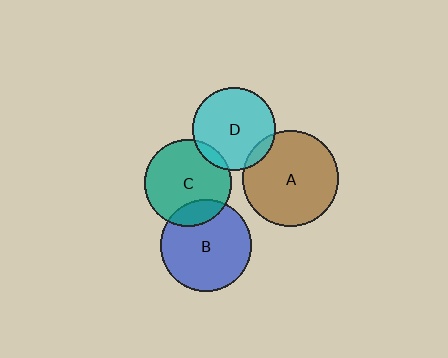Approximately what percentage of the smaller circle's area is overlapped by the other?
Approximately 10%.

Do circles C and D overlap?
Yes.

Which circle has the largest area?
Circle A (brown).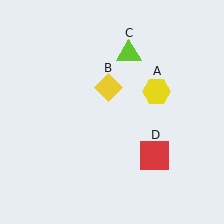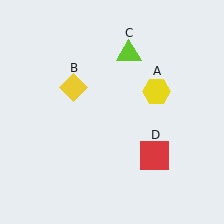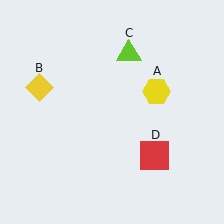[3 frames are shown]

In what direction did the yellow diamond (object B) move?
The yellow diamond (object B) moved left.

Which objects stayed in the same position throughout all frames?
Yellow hexagon (object A) and lime triangle (object C) and red square (object D) remained stationary.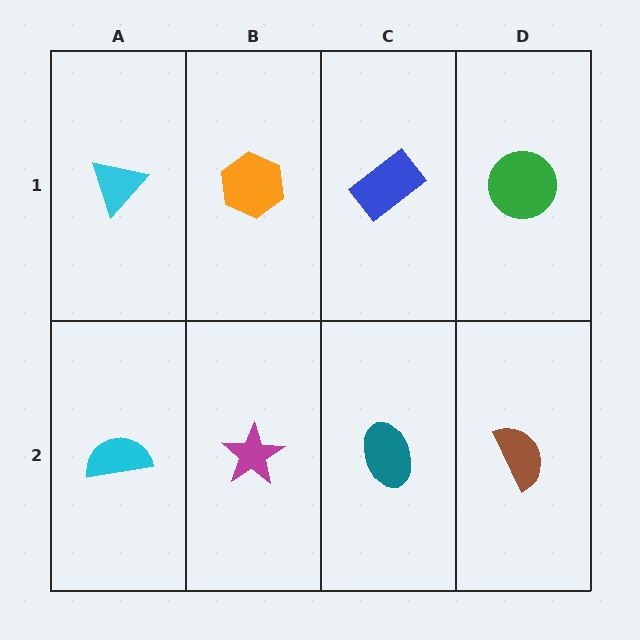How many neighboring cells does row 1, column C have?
3.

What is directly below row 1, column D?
A brown semicircle.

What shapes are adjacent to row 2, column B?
An orange hexagon (row 1, column B), a cyan semicircle (row 2, column A), a teal ellipse (row 2, column C).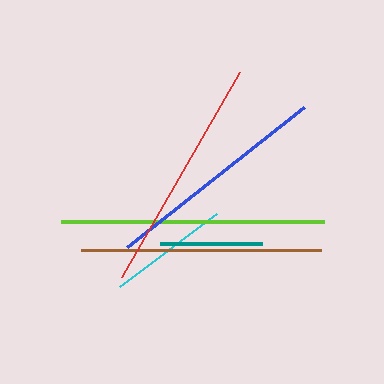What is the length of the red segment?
The red segment is approximately 236 pixels long.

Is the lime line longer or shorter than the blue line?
The lime line is longer than the blue line.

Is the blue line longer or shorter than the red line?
The red line is longer than the blue line.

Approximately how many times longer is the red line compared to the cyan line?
The red line is approximately 2.0 times the length of the cyan line.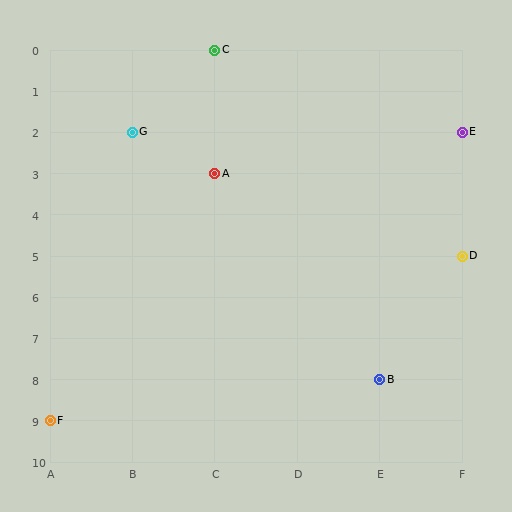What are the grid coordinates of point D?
Point D is at grid coordinates (F, 5).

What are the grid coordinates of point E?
Point E is at grid coordinates (F, 2).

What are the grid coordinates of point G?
Point G is at grid coordinates (B, 2).